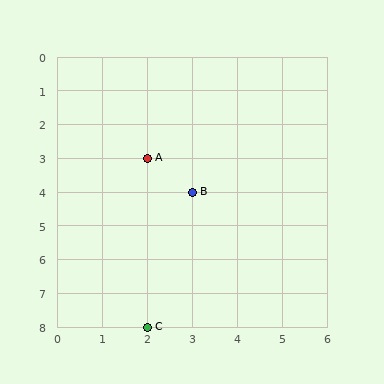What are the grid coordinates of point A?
Point A is at grid coordinates (2, 3).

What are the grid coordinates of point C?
Point C is at grid coordinates (2, 8).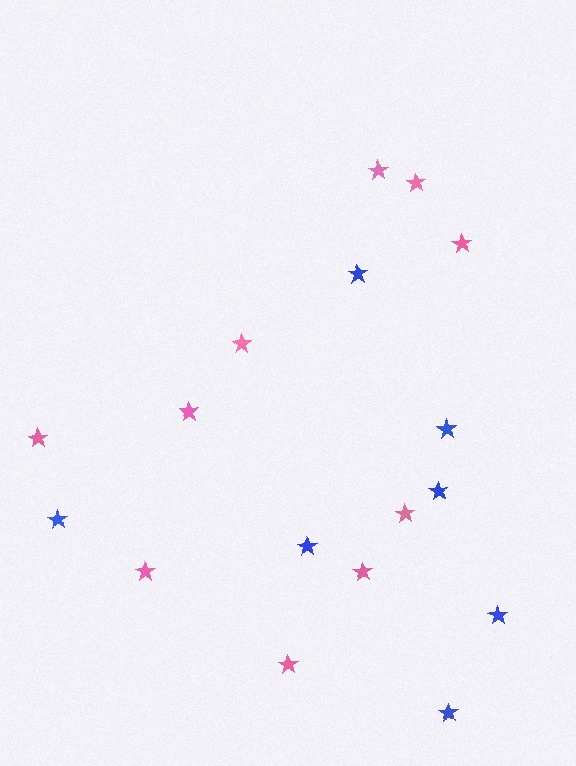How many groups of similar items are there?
There are 2 groups: one group of pink stars (10) and one group of blue stars (7).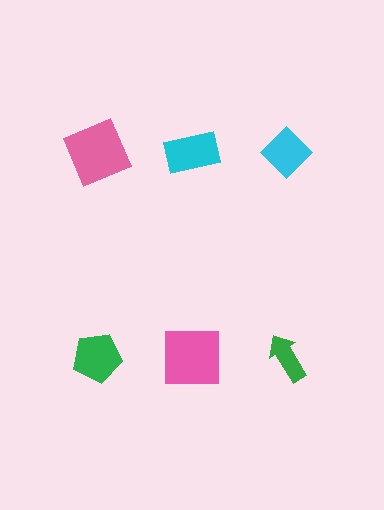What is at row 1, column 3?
A cyan diamond.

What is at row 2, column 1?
A green pentagon.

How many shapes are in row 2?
3 shapes.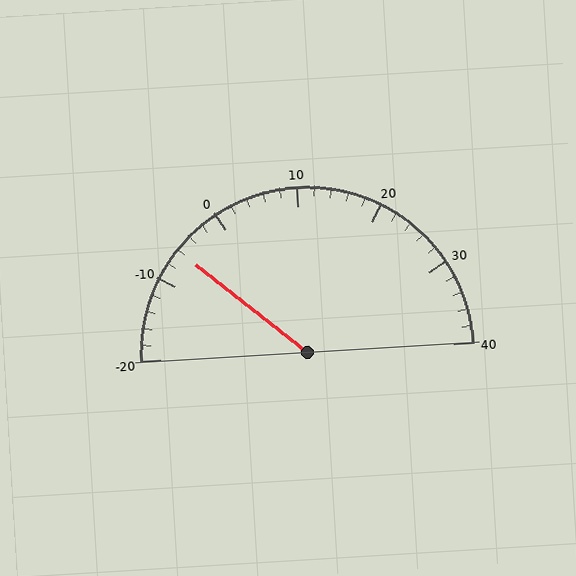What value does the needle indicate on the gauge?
The needle indicates approximately -6.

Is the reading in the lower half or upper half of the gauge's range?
The reading is in the lower half of the range (-20 to 40).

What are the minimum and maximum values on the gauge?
The gauge ranges from -20 to 40.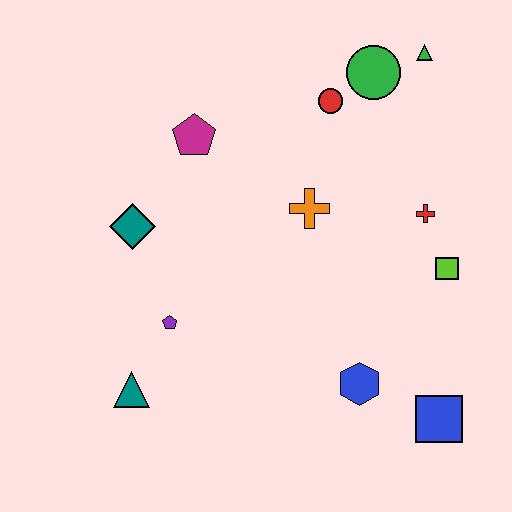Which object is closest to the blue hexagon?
The blue square is closest to the blue hexagon.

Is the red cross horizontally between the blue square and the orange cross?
Yes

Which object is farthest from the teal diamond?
The blue square is farthest from the teal diamond.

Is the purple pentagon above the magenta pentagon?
No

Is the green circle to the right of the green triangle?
No